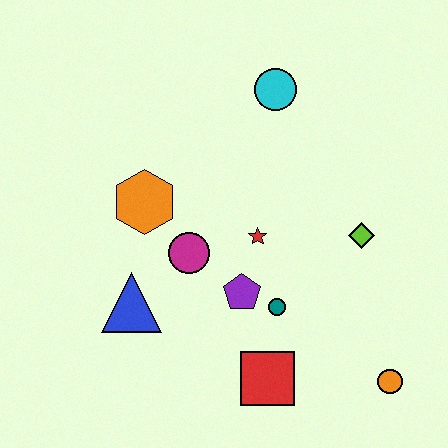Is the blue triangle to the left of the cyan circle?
Yes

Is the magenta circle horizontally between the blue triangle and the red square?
Yes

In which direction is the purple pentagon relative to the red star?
The purple pentagon is below the red star.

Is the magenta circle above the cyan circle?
No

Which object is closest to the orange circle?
The red square is closest to the orange circle.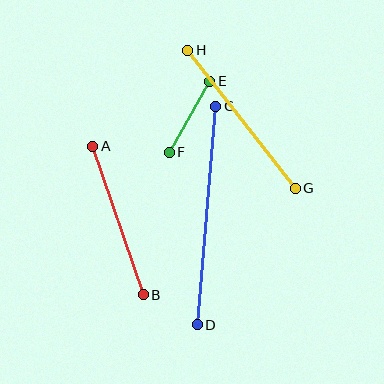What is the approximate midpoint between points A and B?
The midpoint is at approximately (118, 221) pixels.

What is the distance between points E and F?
The distance is approximately 82 pixels.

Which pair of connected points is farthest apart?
Points C and D are farthest apart.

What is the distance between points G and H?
The distance is approximately 175 pixels.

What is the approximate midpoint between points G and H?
The midpoint is at approximately (242, 119) pixels.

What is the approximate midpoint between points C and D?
The midpoint is at approximately (206, 216) pixels.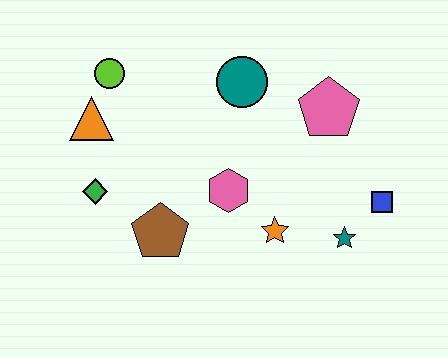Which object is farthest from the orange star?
The lime circle is farthest from the orange star.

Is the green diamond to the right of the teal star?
No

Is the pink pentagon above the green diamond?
Yes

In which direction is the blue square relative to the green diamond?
The blue square is to the right of the green diamond.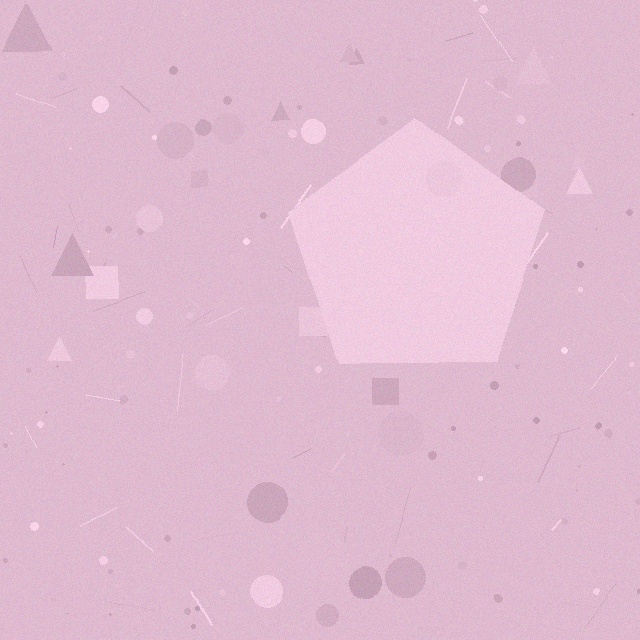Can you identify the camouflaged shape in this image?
The camouflaged shape is a pentagon.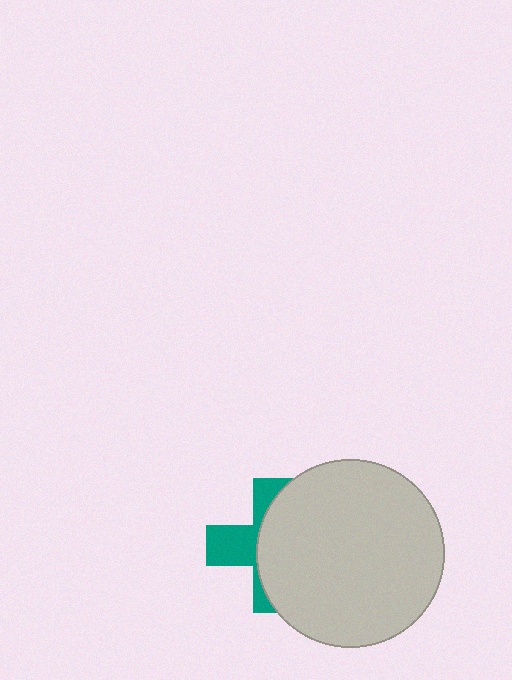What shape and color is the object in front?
The object in front is a light gray circle.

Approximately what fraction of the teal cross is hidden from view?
Roughly 62% of the teal cross is hidden behind the light gray circle.